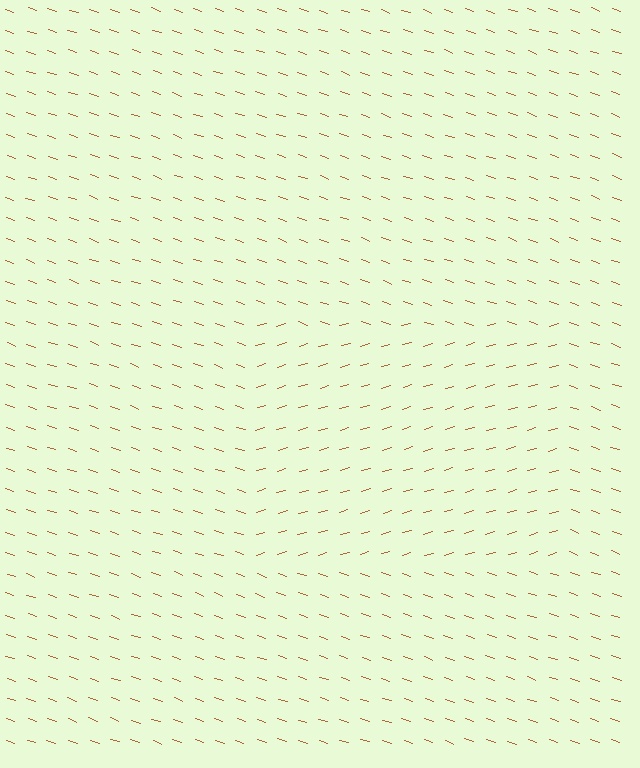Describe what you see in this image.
The image is filled with small brown line segments. A rectangle region in the image has lines oriented differently from the surrounding lines, creating a visible texture boundary.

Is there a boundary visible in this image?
Yes, there is a texture boundary formed by a change in line orientation.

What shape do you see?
I see a rectangle.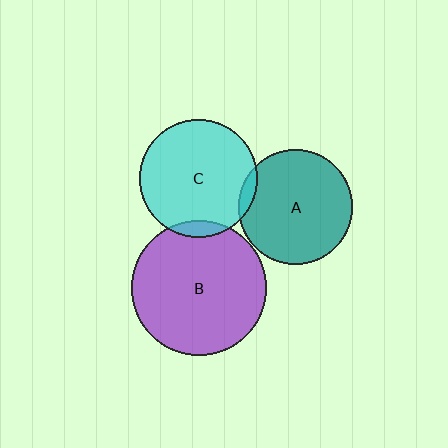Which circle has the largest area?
Circle B (purple).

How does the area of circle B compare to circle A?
Approximately 1.4 times.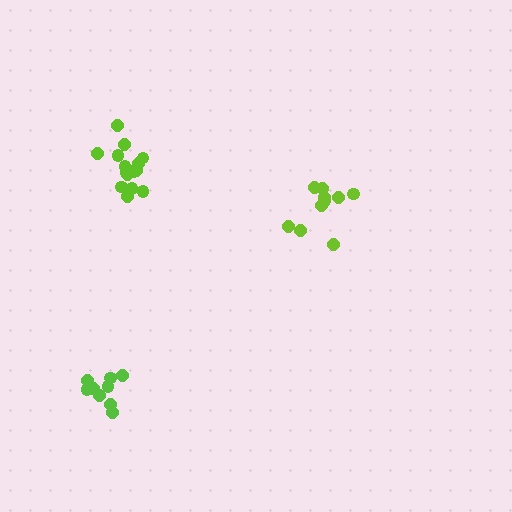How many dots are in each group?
Group 1: 10 dots, Group 2: 15 dots, Group 3: 9 dots (34 total).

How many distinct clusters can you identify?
There are 3 distinct clusters.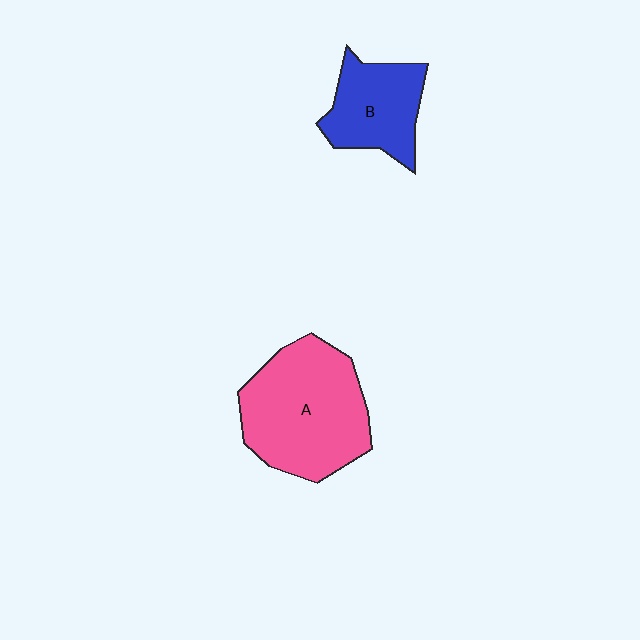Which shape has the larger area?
Shape A (pink).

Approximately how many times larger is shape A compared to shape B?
Approximately 1.7 times.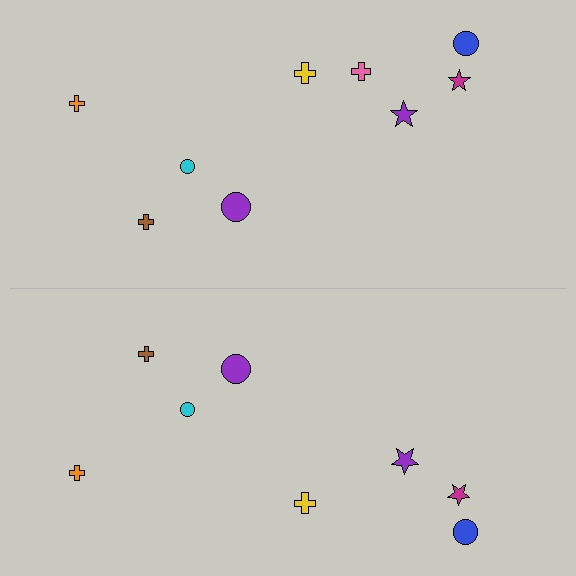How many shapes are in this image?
There are 17 shapes in this image.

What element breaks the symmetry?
A pink cross is missing from the bottom side.